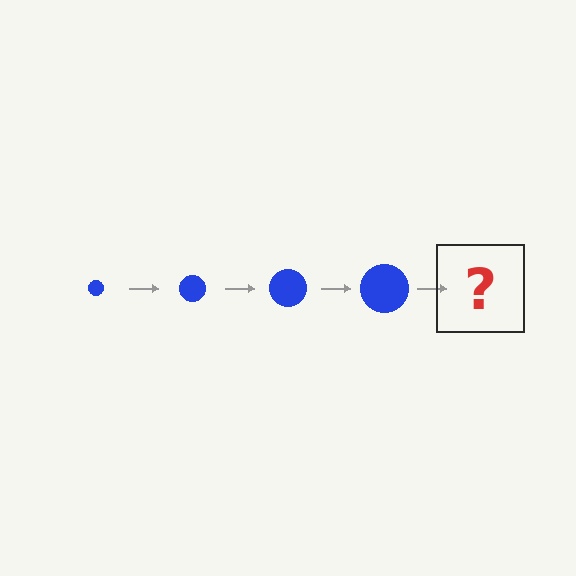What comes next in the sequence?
The next element should be a blue circle, larger than the previous one.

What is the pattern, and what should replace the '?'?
The pattern is that the circle gets progressively larger each step. The '?' should be a blue circle, larger than the previous one.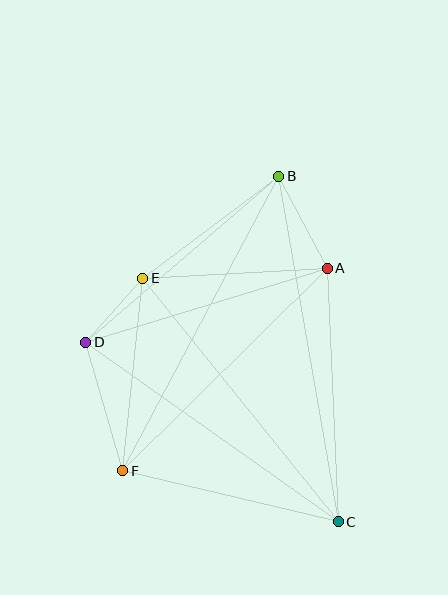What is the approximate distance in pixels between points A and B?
The distance between A and B is approximately 104 pixels.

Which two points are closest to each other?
Points D and E are closest to each other.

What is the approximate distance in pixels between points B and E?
The distance between B and E is approximately 170 pixels.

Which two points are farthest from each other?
Points B and C are farthest from each other.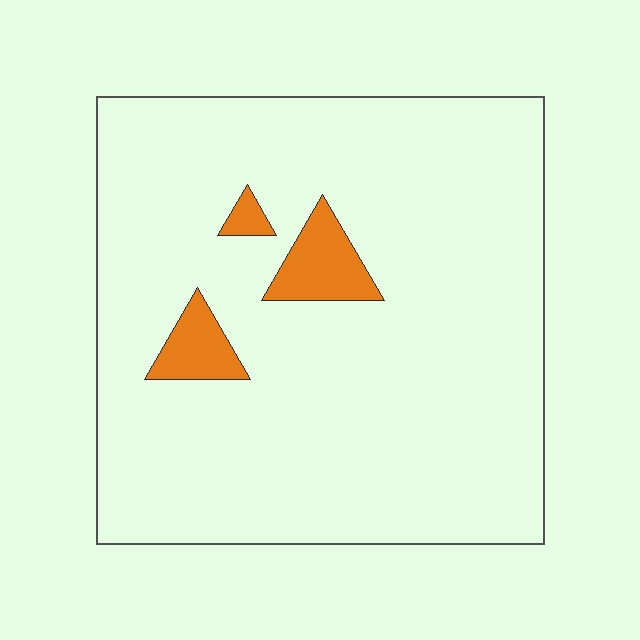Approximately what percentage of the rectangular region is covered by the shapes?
Approximately 5%.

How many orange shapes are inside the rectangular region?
3.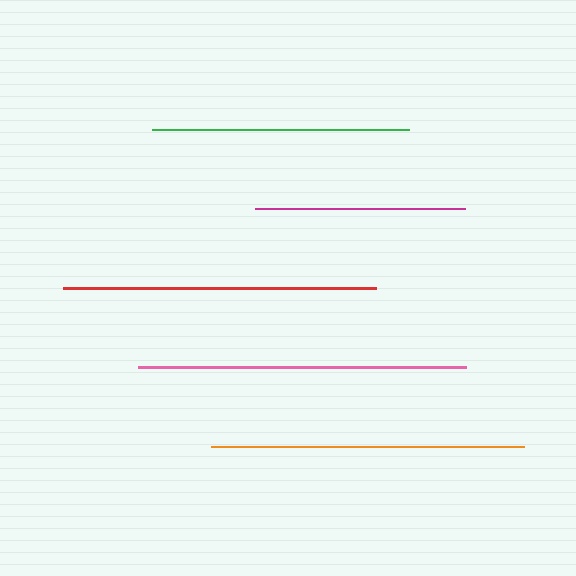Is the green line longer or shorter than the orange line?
The orange line is longer than the green line.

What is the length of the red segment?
The red segment is approximately 313 pixels long.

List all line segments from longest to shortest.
From longest to shortest: pink, orange, red, green, magenta.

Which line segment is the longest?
The pink line is the longest at approximately 329 pixels.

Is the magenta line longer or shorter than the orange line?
The orange line is longer than the magenta line.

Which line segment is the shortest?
The magenta line is the shortest at approximately 210 pixels.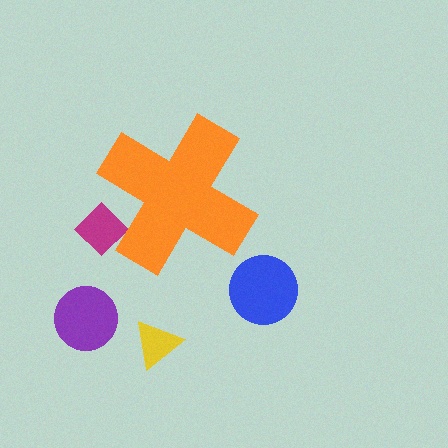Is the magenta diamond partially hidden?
Yes, the magenta diamond is partially hidden behind the orange cross.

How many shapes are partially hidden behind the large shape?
1 shape is partially hidden.